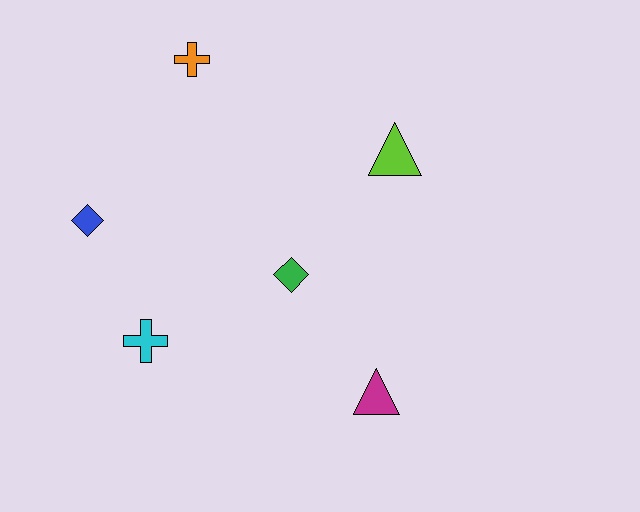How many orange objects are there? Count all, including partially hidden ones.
There is 1 orange object.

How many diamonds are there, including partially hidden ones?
There are 2 diamonds.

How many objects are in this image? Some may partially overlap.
There are 6 objects.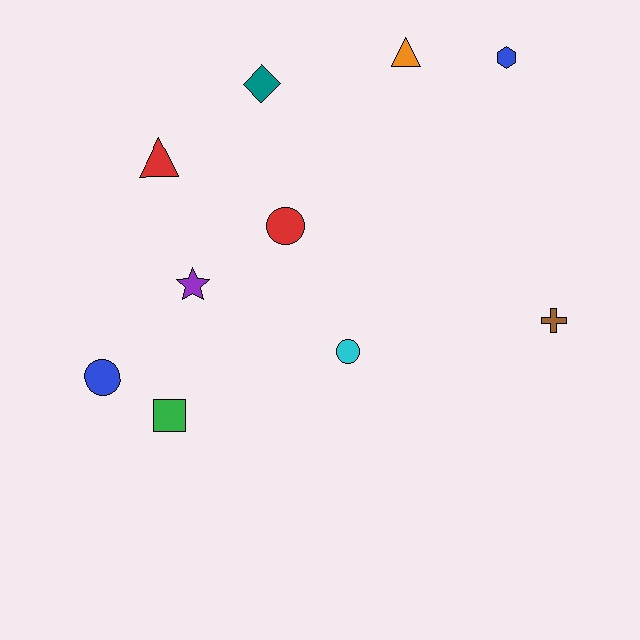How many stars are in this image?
There is 1 star.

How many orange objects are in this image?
There is 1 orange object.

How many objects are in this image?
There are 10 objects.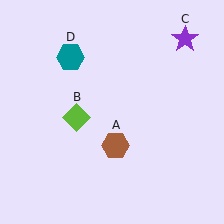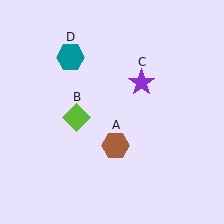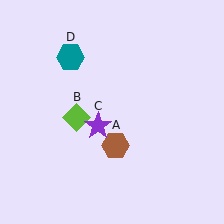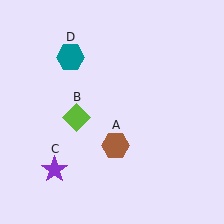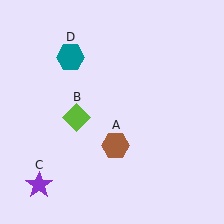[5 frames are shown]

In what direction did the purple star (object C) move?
The purple star (object C) moved down and to the left.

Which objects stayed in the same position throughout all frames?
Brown hexagon (object A) and lime diamond (object B) and teal hexagon (object D) remained stationary.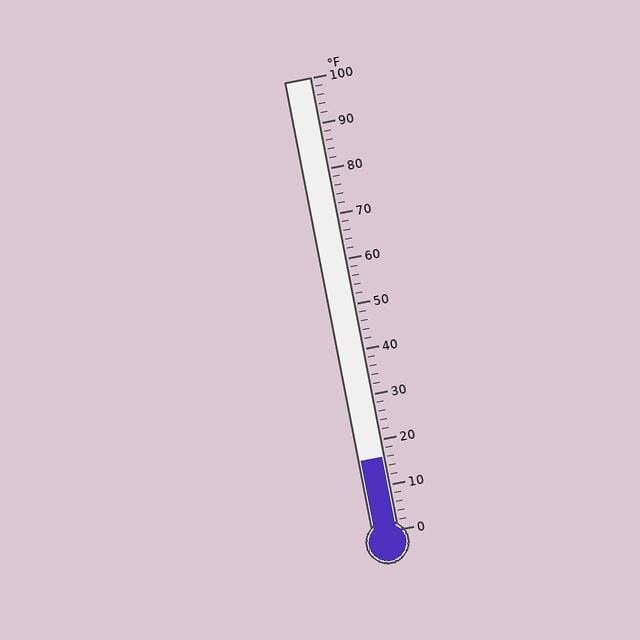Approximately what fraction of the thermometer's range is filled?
The thermometer is filled to approximately 15% of its range.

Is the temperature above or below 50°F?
The temperature is below 50°F.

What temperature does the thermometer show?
The thermometer shows approximately 16°F.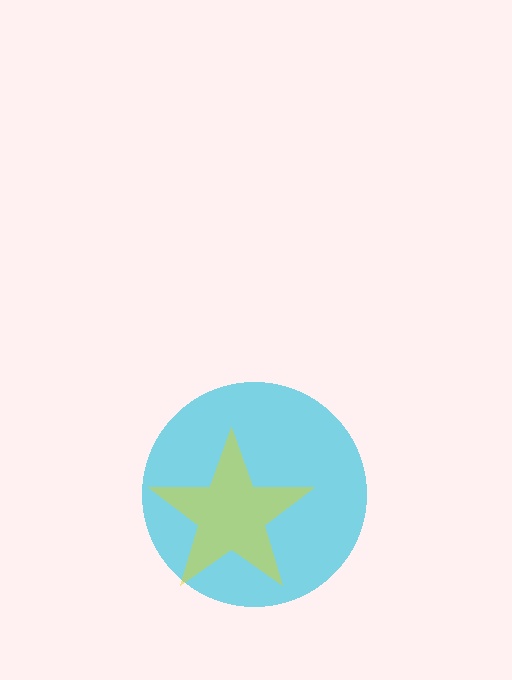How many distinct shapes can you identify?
There are 2 distinct shapes: a cyan circle, a yellow star.